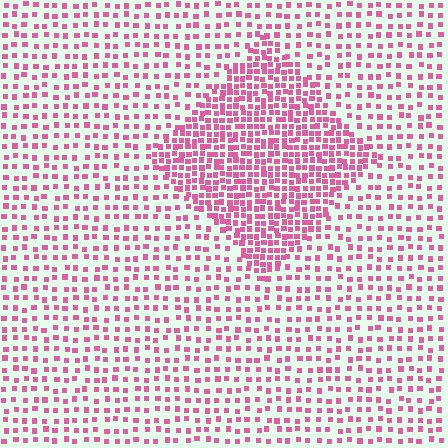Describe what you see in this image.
The image contains small pink elements arranged at two different densities. A diamond-shaped region is visible where the elements are more densely packed than the surrounding area.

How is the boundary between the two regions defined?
The boundary is defined by a change in element density (approximately 2.2x ratio). All elements are the same color, size, and shape.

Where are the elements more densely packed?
The elements are more densely packed inside the diamond boundary.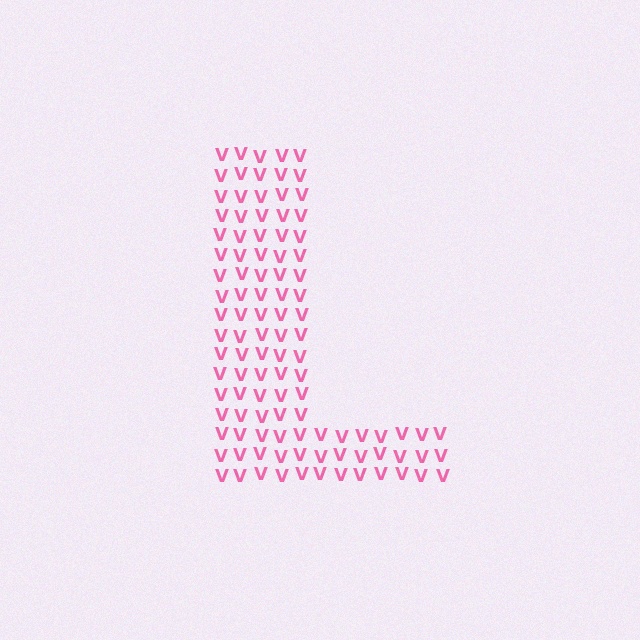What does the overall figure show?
The overall figure shows the letter L.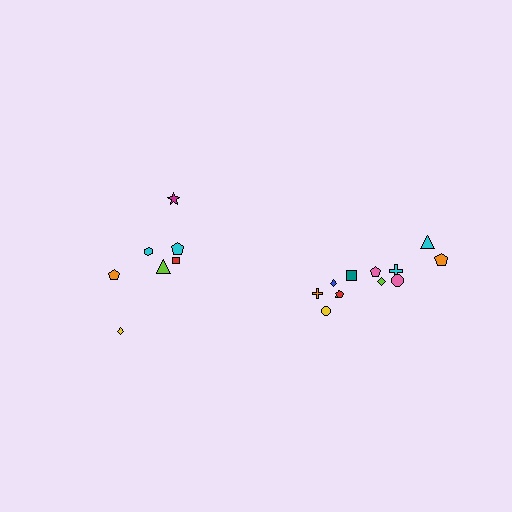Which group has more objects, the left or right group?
The right group.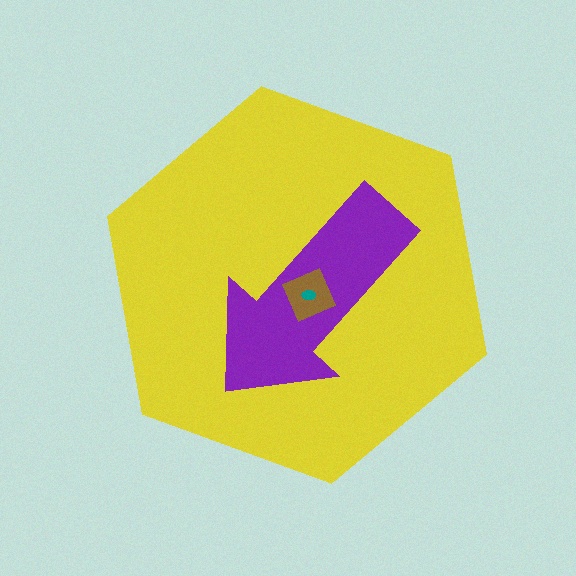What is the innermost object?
The teal ellipse.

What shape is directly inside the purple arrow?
The brown diamond.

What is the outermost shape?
The yellow hexagon.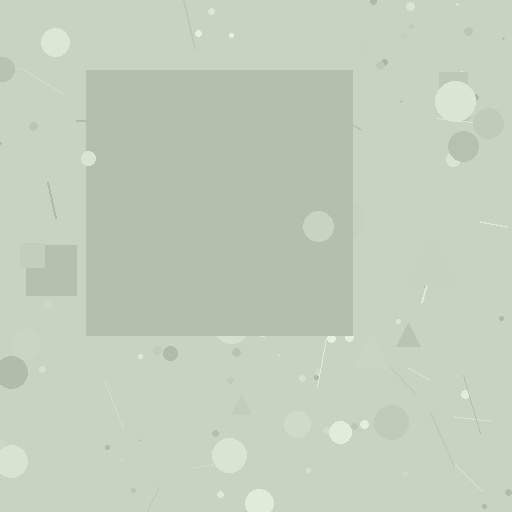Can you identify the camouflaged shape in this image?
The camouflaged shape is a square.